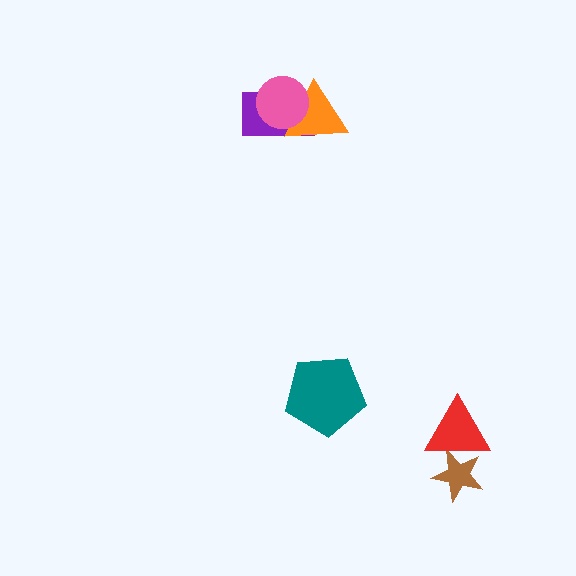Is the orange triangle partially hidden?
Yes, it is partially covered by another shape.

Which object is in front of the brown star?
The red triangle is in front of the brown star.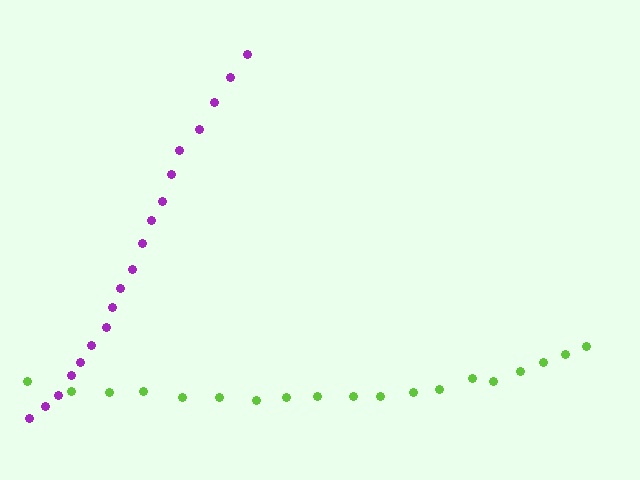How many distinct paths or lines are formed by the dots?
There are 2 distinct paths.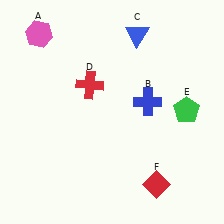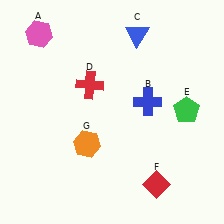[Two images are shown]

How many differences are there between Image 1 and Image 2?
There is 1 difference between the two images.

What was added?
An orange hexagon (G) was added in Image 2.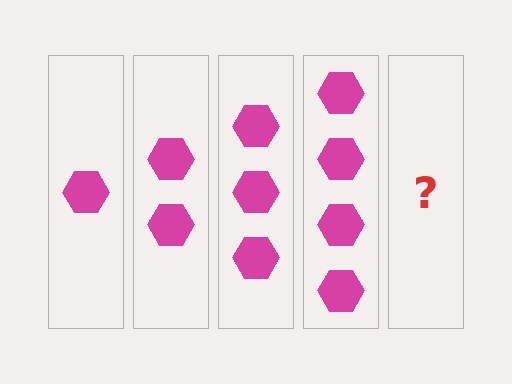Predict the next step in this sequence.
The next step is 5 hexagons.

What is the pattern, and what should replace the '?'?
The pattern is that each step adds one more hexagon. The '?' should be 5 hexagons.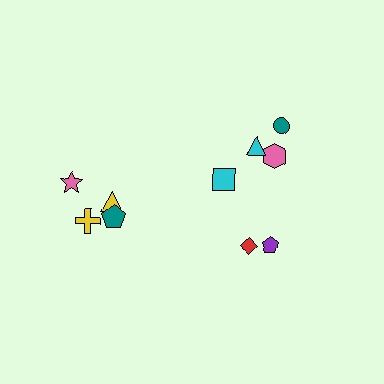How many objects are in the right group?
There are 6 objects.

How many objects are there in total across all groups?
There are 10 objects.